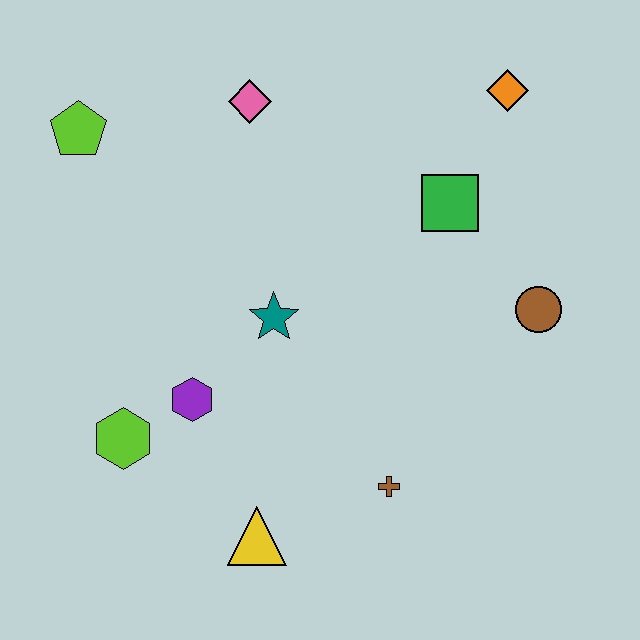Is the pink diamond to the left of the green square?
Yes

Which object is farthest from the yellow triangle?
The orange diamond is farthest from the yellow triangle.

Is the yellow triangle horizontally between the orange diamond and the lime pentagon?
Yes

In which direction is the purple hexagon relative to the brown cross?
The purple hexagon is to the left of the brown cross.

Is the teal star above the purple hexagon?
Yes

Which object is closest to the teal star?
The purple hexagon is closest to the teal star.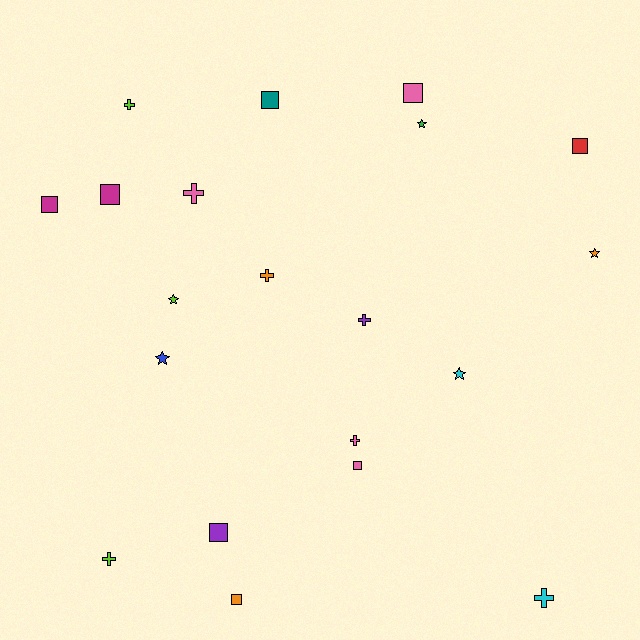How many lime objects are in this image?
There are 3 lime objects.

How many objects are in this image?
There are 20 objects.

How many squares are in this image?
There are 8 squares.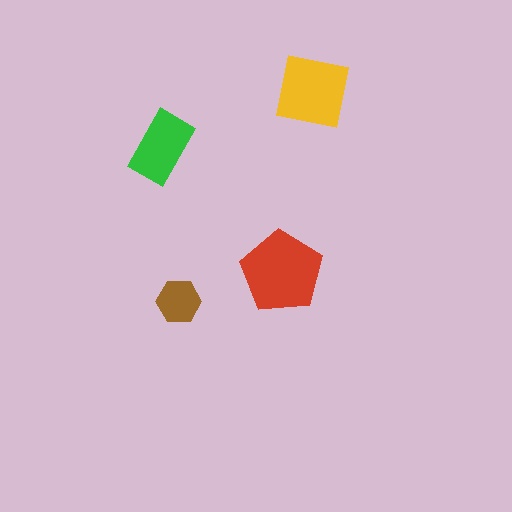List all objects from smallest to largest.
The brown hexagon, the green rectangle, the yellow square, the red pentagon.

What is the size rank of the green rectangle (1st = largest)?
3rd.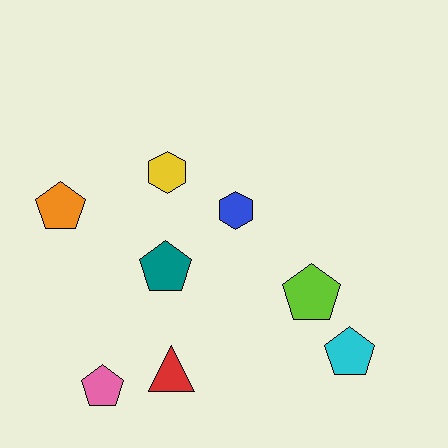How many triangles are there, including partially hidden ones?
There is 1 triangle.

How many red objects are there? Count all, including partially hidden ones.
There is 1 red object.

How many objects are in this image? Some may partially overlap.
There are 8 objects.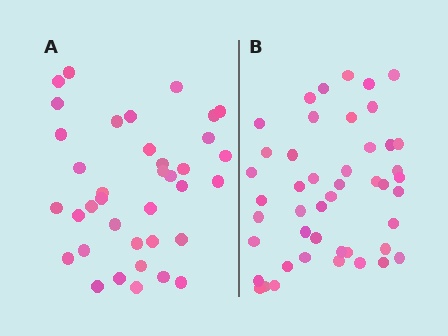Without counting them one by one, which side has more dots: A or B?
Region B (the right region) has more dots.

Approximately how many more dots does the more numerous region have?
Region B has roughly 8 or so more dots than region A.